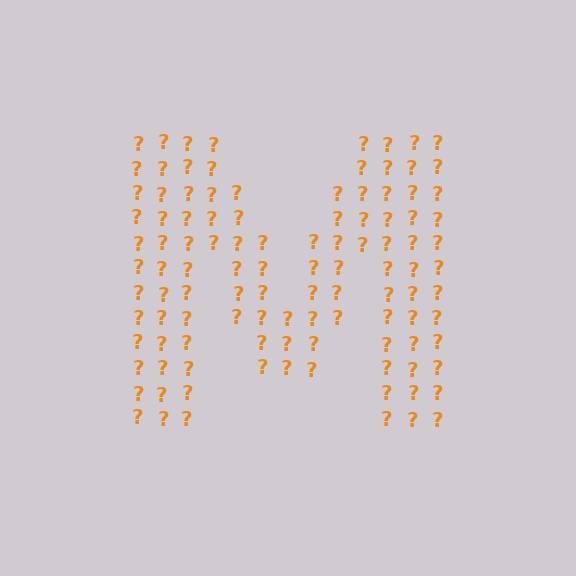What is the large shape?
The large shape is the letter M.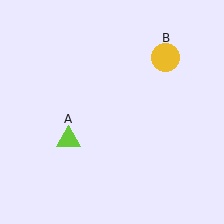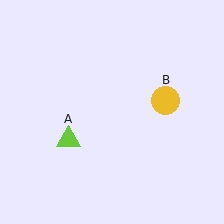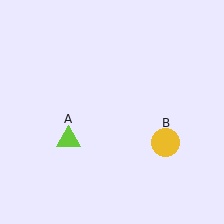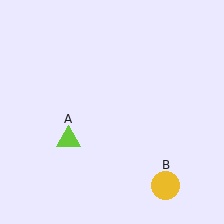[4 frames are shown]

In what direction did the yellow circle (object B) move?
The yellow circle (object B) moved down.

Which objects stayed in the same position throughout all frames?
Lime triangle (object A) remained stationary.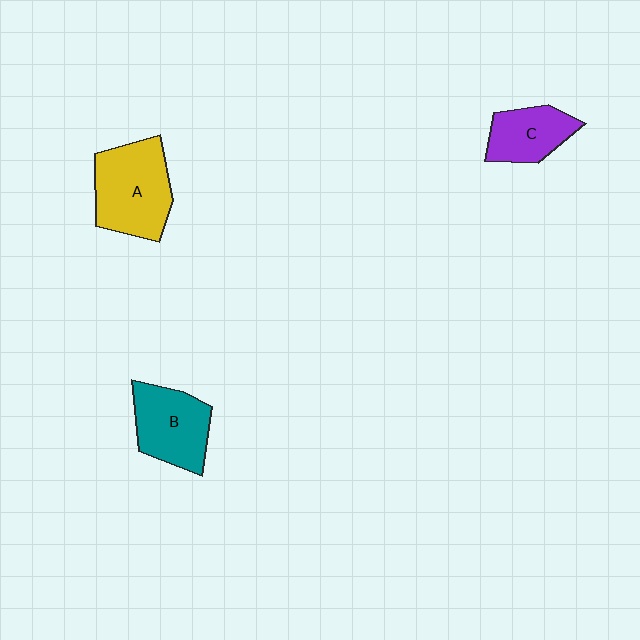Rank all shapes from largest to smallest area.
From largest to smallest: A (yellow), B (teal), C (purple).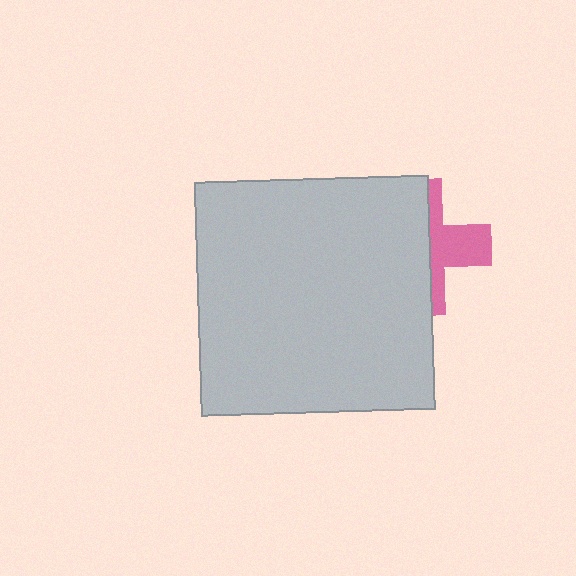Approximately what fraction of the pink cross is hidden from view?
Roughly 60% of the pink cross is hidden behind the light gray square.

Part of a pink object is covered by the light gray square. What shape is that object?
It is a cross.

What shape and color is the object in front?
The object in front is a light gray square.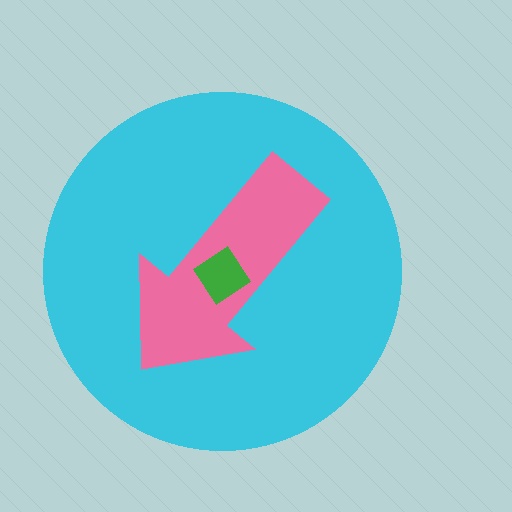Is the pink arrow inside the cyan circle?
Yes.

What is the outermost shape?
The cyan circle.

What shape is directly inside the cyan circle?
The pink arrow.